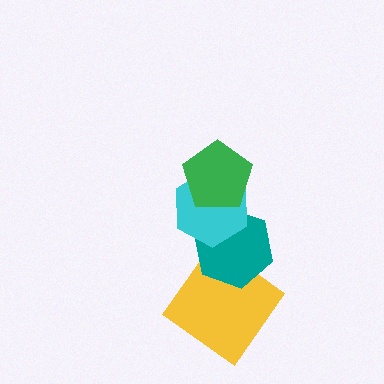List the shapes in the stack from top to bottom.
From top to bottom: the green pentagon, the cyan hexagon, the teal hexagon, the yellow diamond.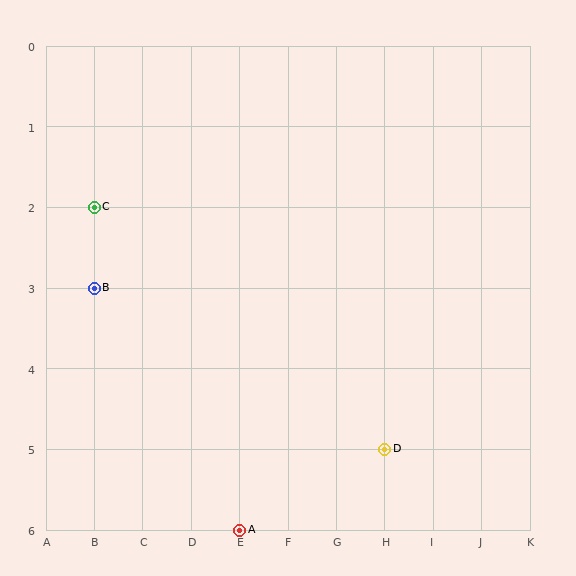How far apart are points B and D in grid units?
Points B and D are 6 columns and 2 rows apart (about 6.3 grid units diagonally).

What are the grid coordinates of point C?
Point C is at grid coordinates (B, 2).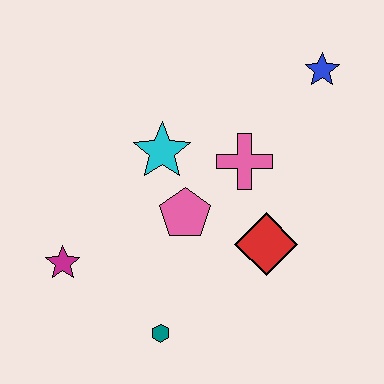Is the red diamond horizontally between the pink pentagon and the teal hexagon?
No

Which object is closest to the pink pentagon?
The cyan star is closest to the pink pentagon.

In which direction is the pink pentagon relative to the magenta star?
The pink pentagon is to the right of the magenta star.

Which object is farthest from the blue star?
The magenta star is farthest from the blue star.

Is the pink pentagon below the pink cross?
Yes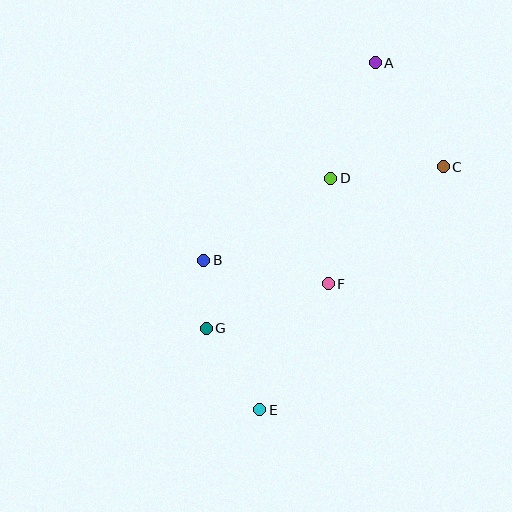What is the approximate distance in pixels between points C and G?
The distance between C and G is approximately 287 pixels.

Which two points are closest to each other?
Points B and G are closest to each other.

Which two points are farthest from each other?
Points A and E are farthest from each other.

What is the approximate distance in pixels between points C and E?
The distance between C and E is approximately 305 pixels.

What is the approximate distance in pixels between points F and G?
The distance between F and G is approximately 130 pixels.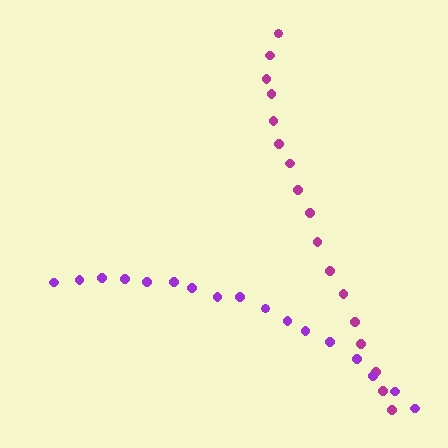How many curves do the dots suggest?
There are 2 distinct paths.